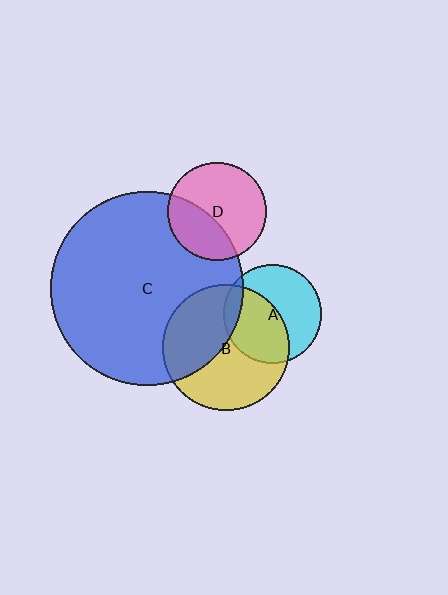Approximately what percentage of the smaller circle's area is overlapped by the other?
Approximately 35%.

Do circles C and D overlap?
Yes.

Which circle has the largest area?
Circle C (blue).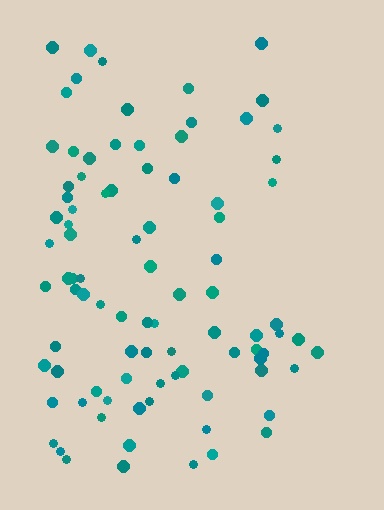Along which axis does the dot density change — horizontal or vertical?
Horizontal.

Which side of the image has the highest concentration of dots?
The left.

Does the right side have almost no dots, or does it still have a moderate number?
Still a moderate number, just noticeably fewer than the left.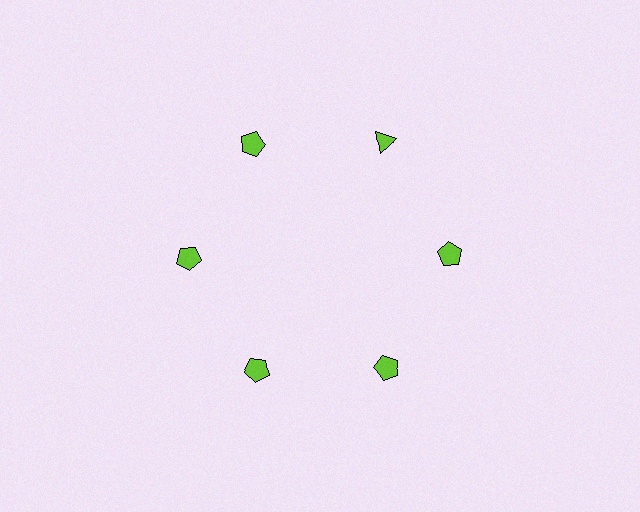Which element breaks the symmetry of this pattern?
The lime triangle at roughly the 1 o'clock position breaks the symmetry. All other shapes are lime pentagons.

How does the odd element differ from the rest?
It has a different shape: triangle instead of pentagon.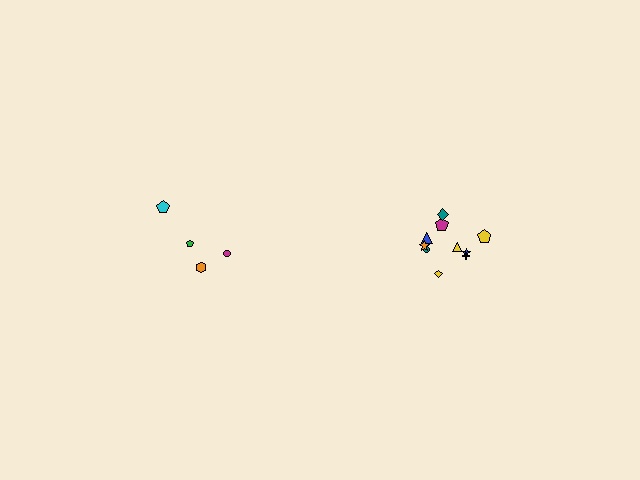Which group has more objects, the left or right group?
The right group.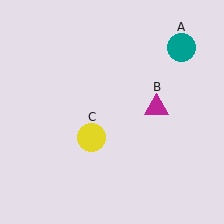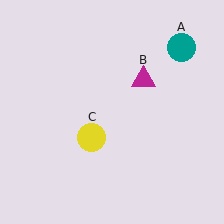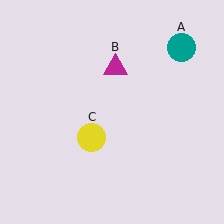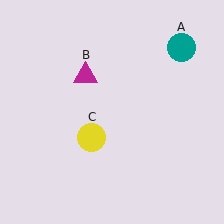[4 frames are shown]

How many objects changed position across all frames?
1 object changed position: magenta triangle (object B).